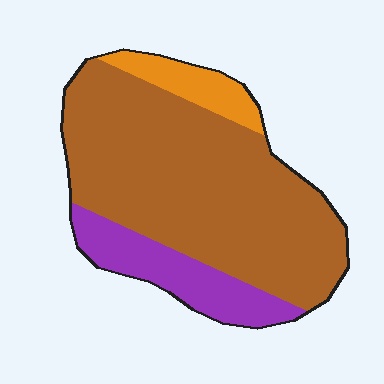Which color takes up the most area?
Brown, at roughly 70%.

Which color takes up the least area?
Orange, at roughly 10%.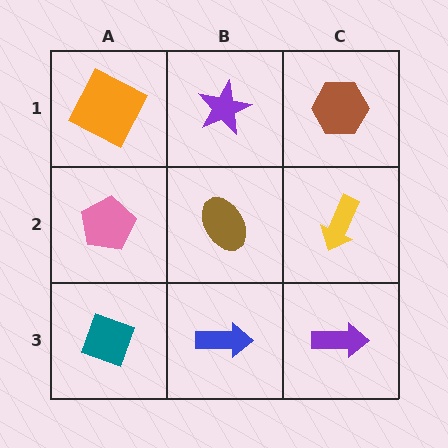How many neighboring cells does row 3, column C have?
2.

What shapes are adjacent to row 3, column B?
A brown ellipse (row 2, column B), a teal diamond (row 3, column A), a purple arrow (row 3, column C).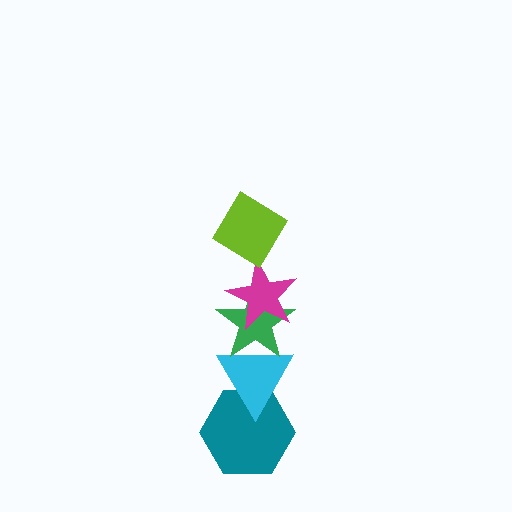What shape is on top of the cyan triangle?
The green star is on top of the cyan triangle.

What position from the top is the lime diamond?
The lime diamond is 1st from the top.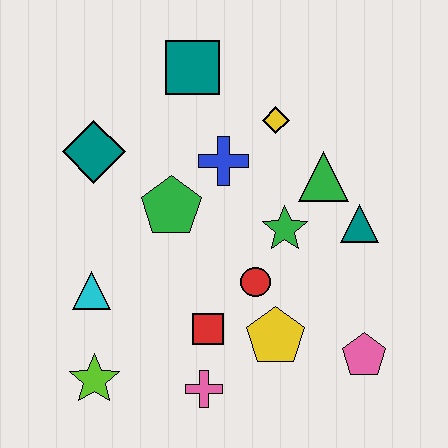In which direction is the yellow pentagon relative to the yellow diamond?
The yellow pentagon is below the yellow diamond.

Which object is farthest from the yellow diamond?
The lime star is farthest from the yellow diamond.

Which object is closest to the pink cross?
The red square is closest to the pink cross.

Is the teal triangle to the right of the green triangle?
Yes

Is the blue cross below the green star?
No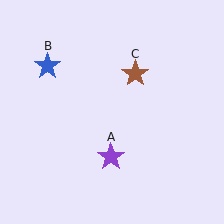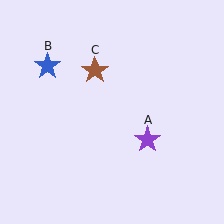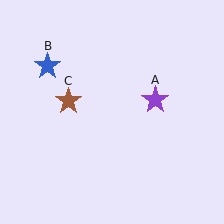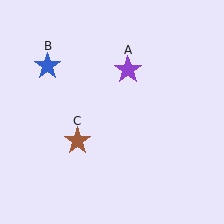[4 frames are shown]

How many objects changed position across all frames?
2 objects changed position: purple star (object A), brown star (object C).